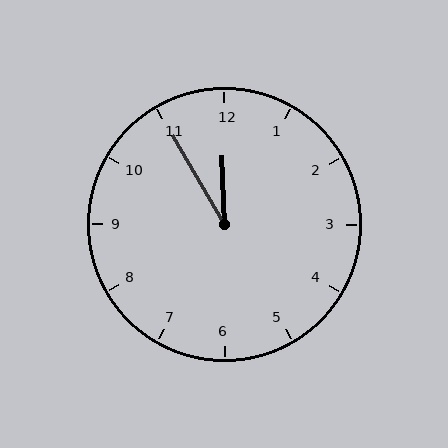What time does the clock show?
11:55.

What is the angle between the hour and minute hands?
Approximately 28 degrees.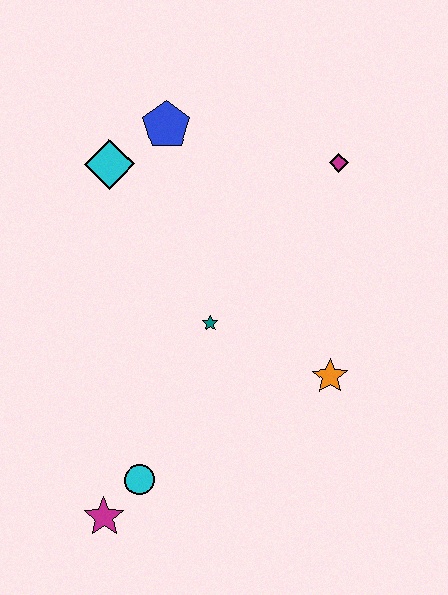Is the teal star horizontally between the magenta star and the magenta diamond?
Yes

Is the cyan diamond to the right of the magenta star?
Yes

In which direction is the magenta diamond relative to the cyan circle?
The magenta diamond is above the cyan circle.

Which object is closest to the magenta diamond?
The blue pentagon is closest to the magenta diamond.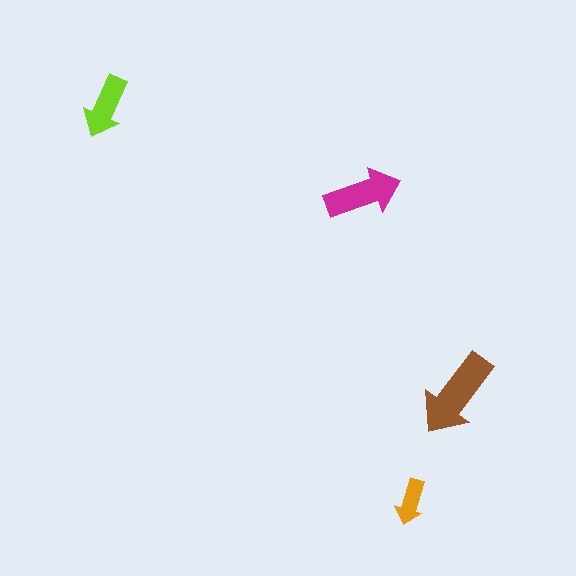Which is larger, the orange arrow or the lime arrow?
The lime one.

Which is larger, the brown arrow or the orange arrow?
The brown one.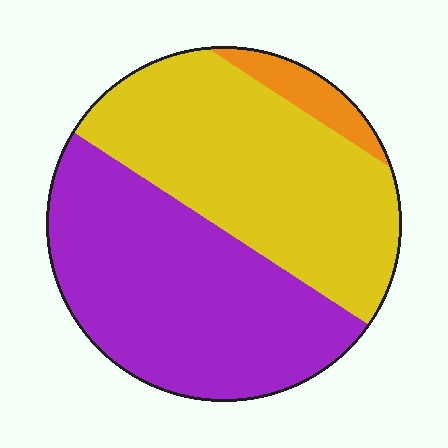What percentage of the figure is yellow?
Yellow covers 46% of the figure.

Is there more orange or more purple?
Purple.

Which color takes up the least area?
Orange, at roughly 5%.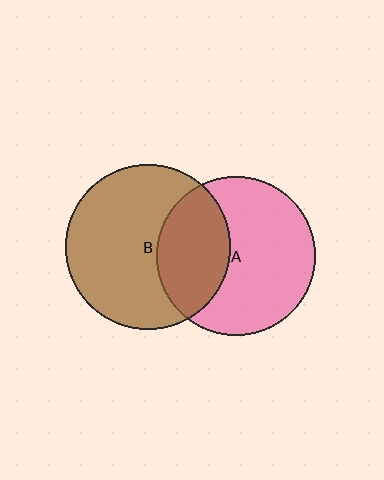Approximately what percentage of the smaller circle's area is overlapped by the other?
Approximately 35%.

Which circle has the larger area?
Circle B (brown).